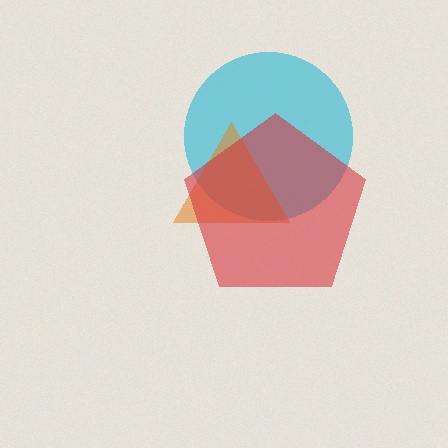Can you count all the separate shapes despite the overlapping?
Yes, there are 3 separate shapes.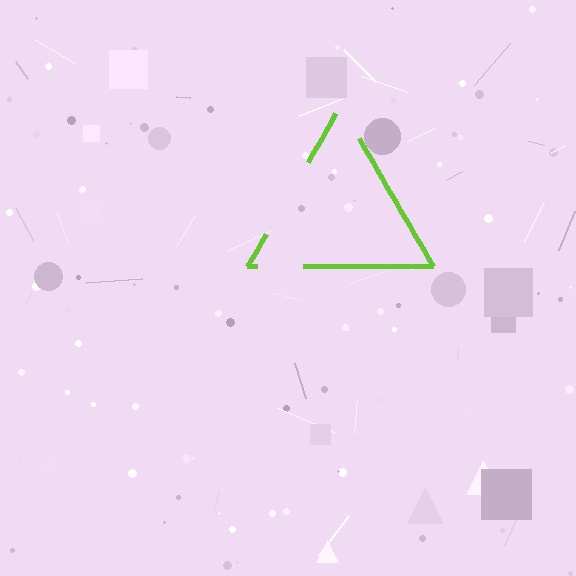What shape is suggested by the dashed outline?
The dashed outline suggests a triangle.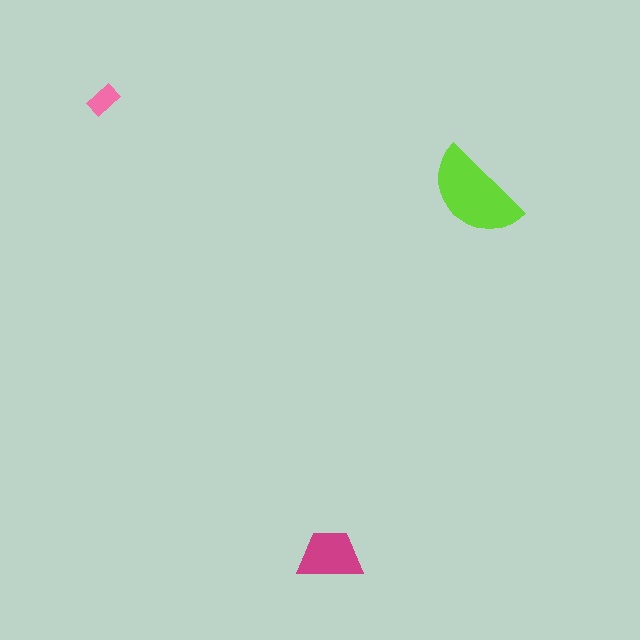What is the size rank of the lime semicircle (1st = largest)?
1st.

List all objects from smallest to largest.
The pink rectangle, the magenta trapezoid, the lime semicircle.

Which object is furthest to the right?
The lime semicircle is rightmost.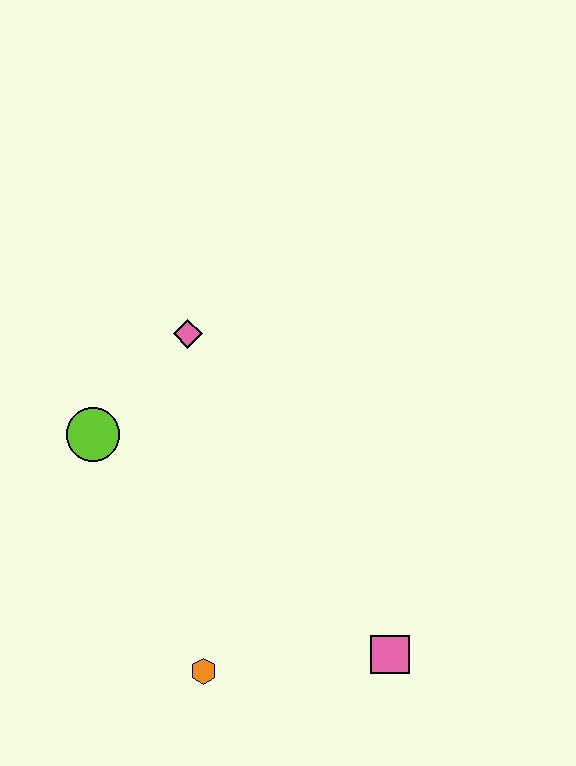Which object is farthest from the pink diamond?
The pink square is farthest from the pink diamond.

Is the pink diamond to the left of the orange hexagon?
Yes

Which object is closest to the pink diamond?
The lime circle is closest to the pink diamond.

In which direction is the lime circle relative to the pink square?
The lime circle is to the left of the pink square.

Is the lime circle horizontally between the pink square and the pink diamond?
No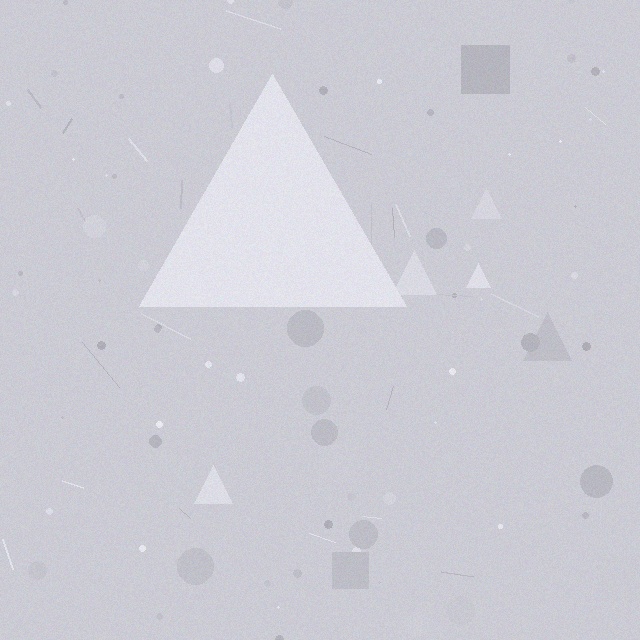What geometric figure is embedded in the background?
A triangle is embedded in the background.